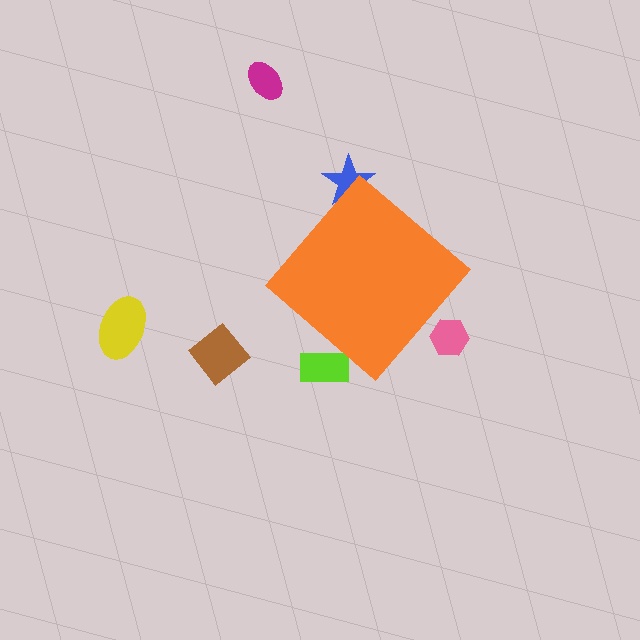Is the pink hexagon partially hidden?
Yes, the pink hexagon is partially hidden behind the orange diamond.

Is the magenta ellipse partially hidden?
No, the magenta ellipse is fully visible.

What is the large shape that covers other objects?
An orange diamond.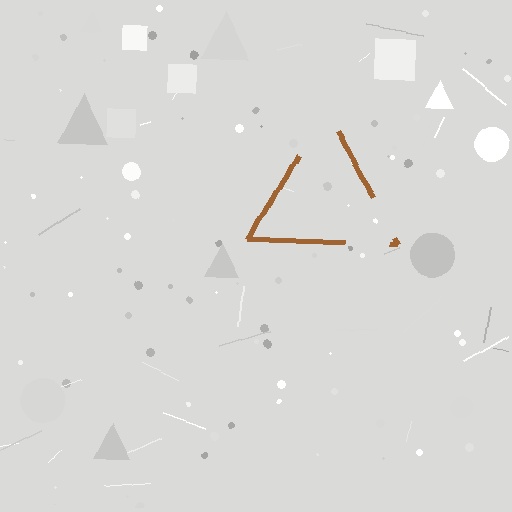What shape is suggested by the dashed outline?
The dashed outline suggests a triangle.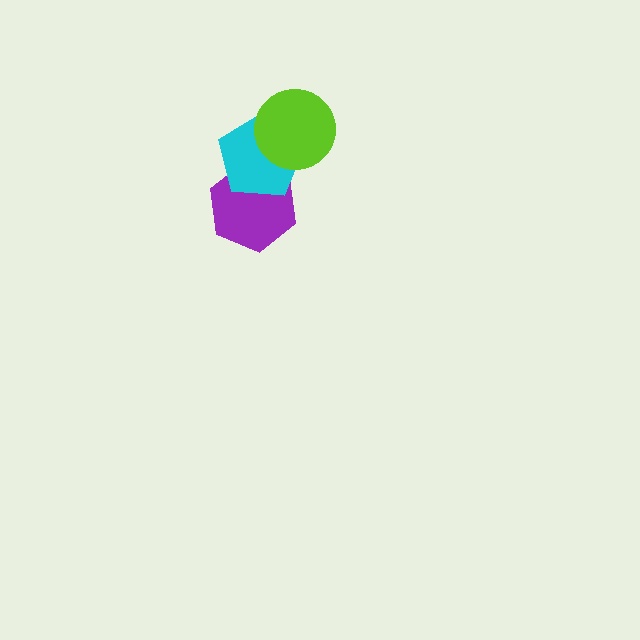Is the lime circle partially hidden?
No, no other shape covers it.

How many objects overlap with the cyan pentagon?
2 objects overlap with the cyan pentagon.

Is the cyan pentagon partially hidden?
Yes, it is partially covered by another shape.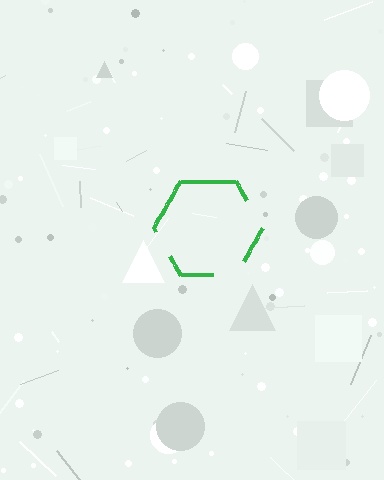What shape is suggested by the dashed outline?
The dashed outline suggests a hexagon.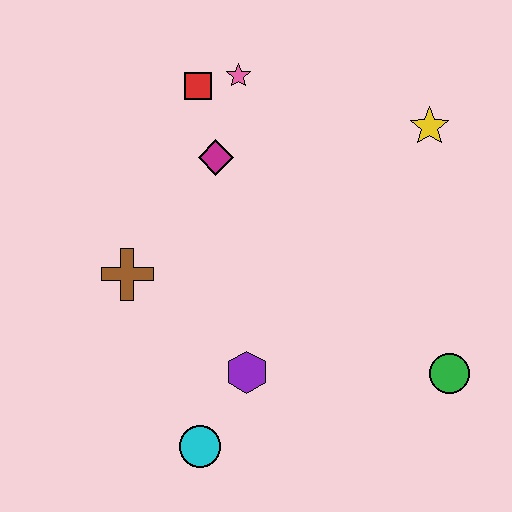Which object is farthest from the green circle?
The red square is farthest from the green circle.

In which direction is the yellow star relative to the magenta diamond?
The yellow star is to the right of the magenta diamond.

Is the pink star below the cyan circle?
No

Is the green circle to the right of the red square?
Yes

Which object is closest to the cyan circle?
The purple hexagon is closest to the cyan circle.